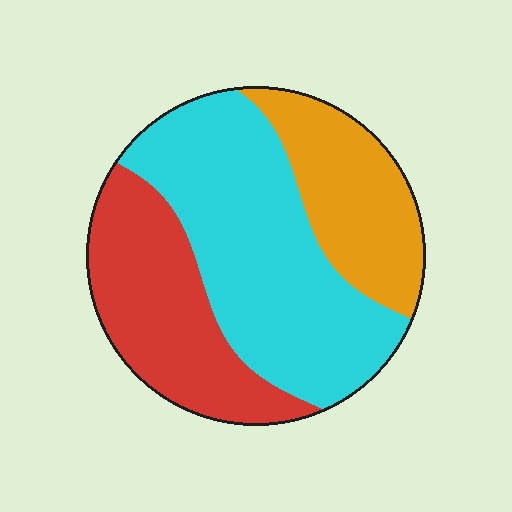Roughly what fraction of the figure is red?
Red takes up about one third (1/3) of the figure.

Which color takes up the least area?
Orange, at roughly 25%.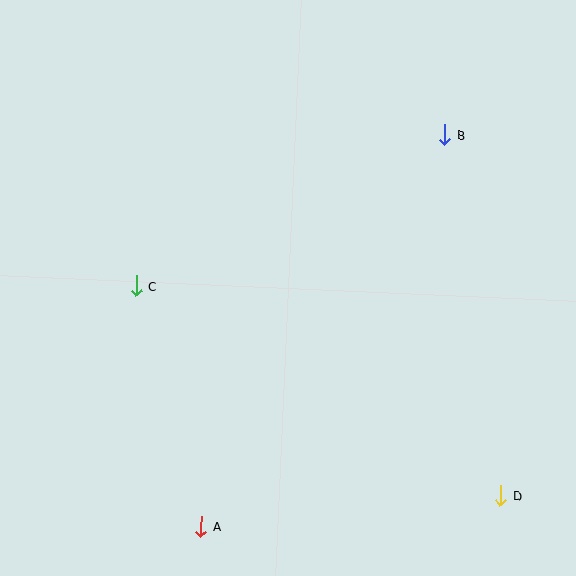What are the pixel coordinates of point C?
Point C is at (136, 286).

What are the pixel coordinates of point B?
Point B is at (445, 135).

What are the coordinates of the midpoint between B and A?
The midpoint between B and A is at (323, 331).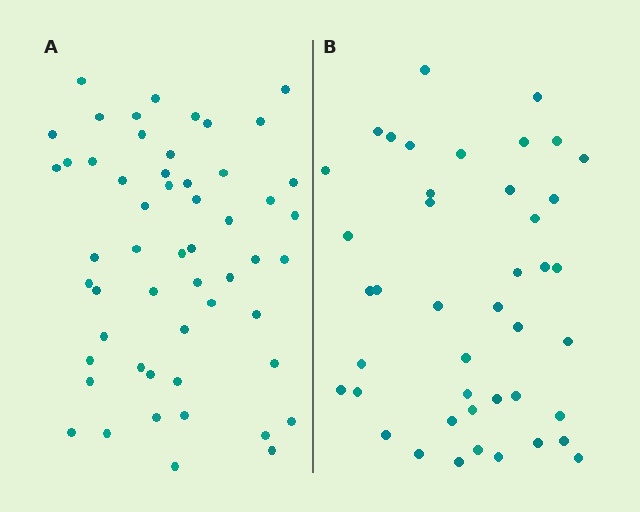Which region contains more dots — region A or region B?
Region A (the left region) has more dots.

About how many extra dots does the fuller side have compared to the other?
Region A has roughly 12 or so more dots than region B.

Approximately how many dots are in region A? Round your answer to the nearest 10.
About 50 dots. (The exact count is 54, which rounds to 50.)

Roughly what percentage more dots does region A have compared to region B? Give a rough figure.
About 25% more.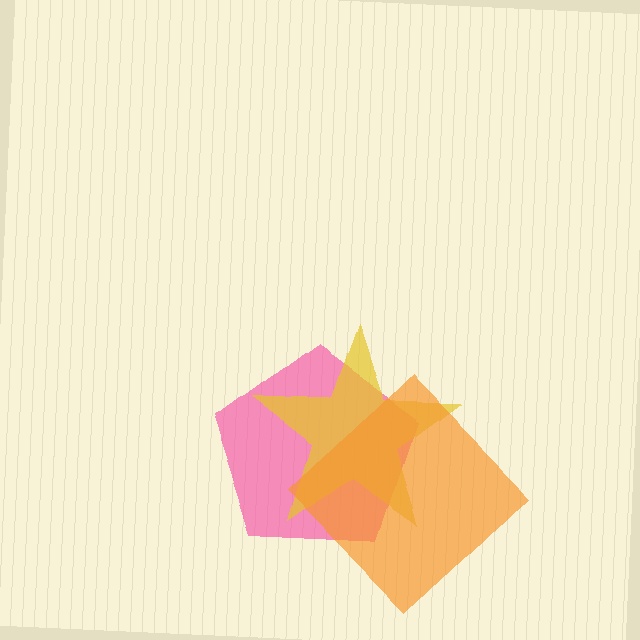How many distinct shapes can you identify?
There are 3 distinct shapes: a pink pentagon, a yellow star, an orange diamond.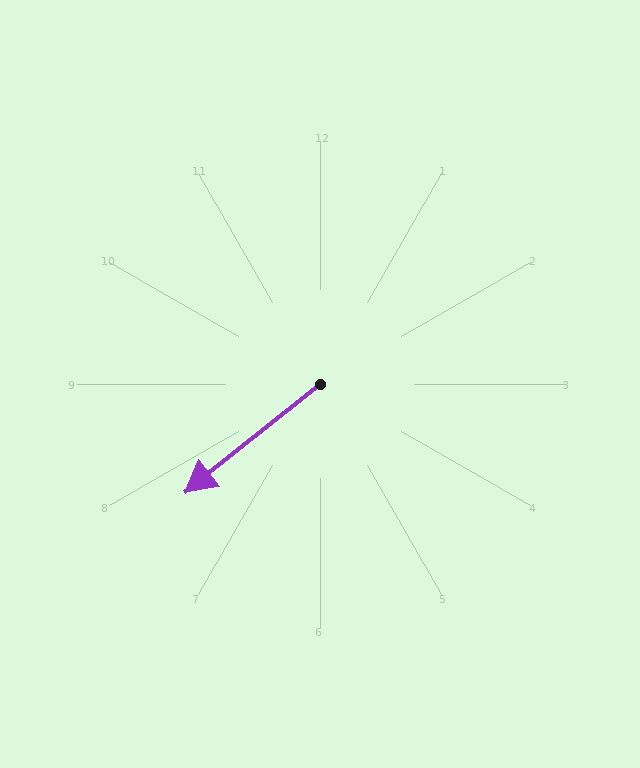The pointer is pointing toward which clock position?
Roughly 8 o'clock.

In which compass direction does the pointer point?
Southwest.